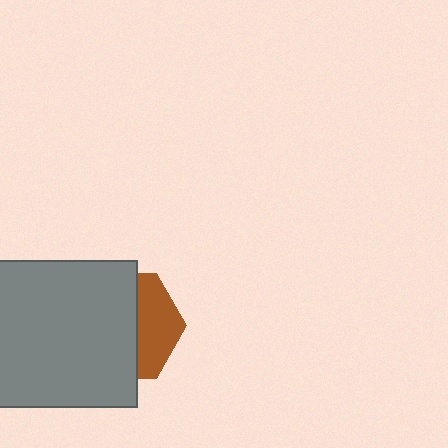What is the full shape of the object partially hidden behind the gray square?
The partially hidden object is a brown hexagon.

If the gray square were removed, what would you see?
You would see the complete brown hexagon.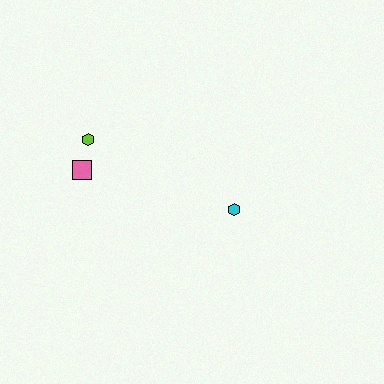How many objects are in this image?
There are 3 objects.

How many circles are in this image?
There are no circles.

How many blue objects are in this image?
There are no blue objects.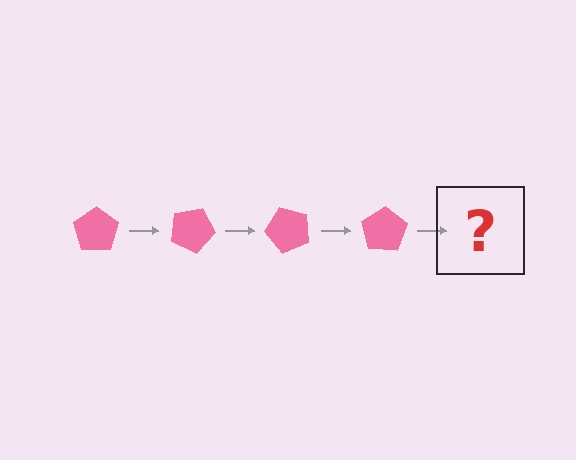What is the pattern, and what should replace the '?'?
The pattern is that the pentagon rotates 25 degrees each step. The '?' should be a pink pentagon rotated 100 degrees.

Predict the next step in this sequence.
The next step is a pink pentagon rotated 100 degrees.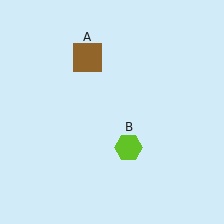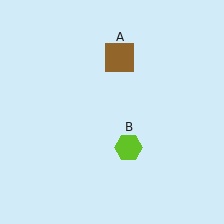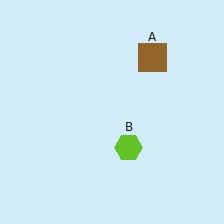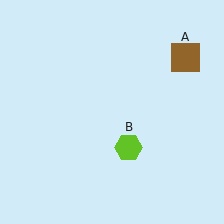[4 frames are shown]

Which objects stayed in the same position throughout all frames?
Lime hexagon (object B) remained stationary.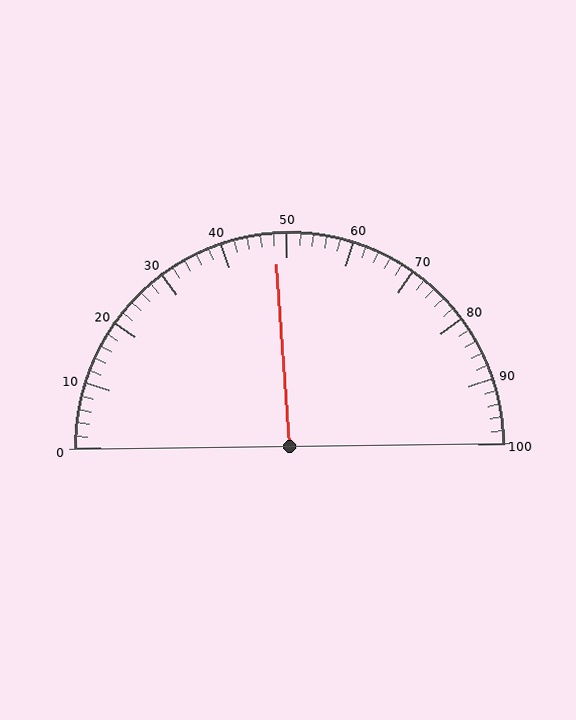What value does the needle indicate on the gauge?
The needle indicates approximately 48.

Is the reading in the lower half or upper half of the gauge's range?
The reading is in the lower half of the range (0 to 100).